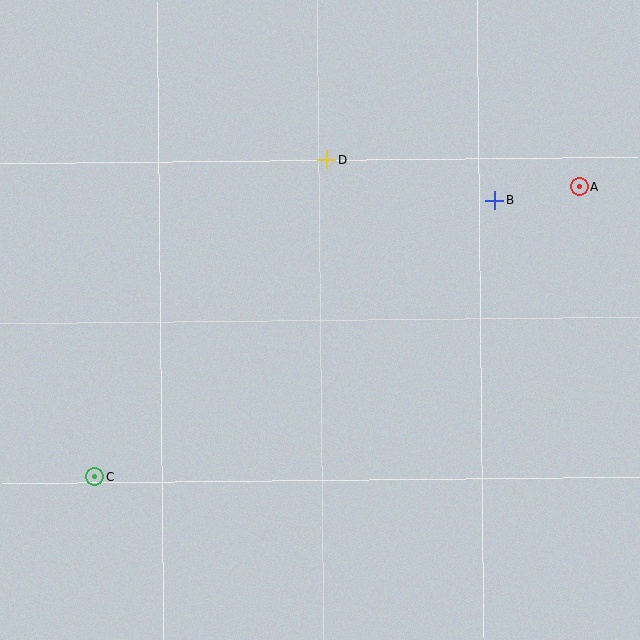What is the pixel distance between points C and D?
The distance between C and D is 394 pixels.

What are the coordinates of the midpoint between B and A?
The midpoint between B and A is at (537, 194).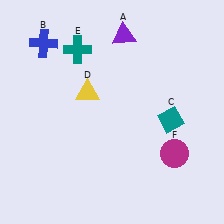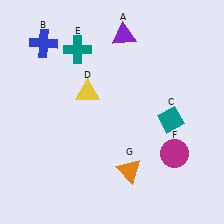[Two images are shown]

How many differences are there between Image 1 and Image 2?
There is 1 difference between the two images.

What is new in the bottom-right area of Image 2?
An orange triangle (G) was added in the bottom-right area of Image 2.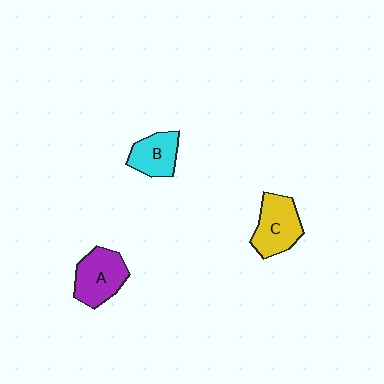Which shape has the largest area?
Shape C (yellow).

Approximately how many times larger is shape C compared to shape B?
Approximately 1.3 times.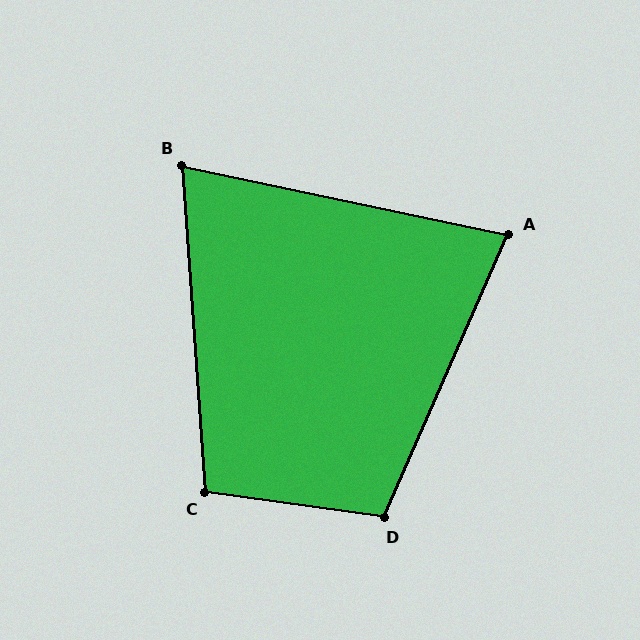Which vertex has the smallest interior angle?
B, at approximately 74 degrees.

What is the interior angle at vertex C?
Approximately 102 degrees (obtuse).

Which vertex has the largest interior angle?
D, at approximately 106 degrees.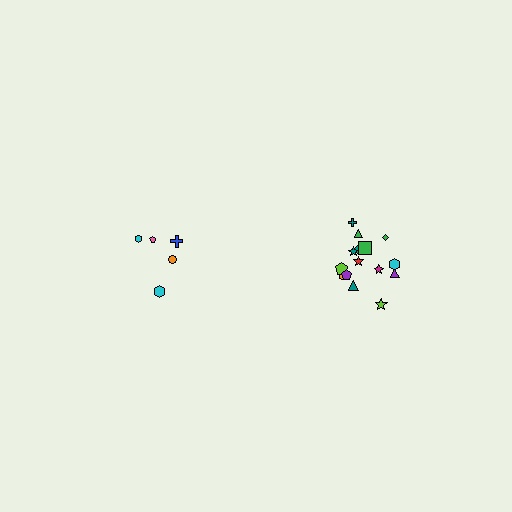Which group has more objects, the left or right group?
The right group.